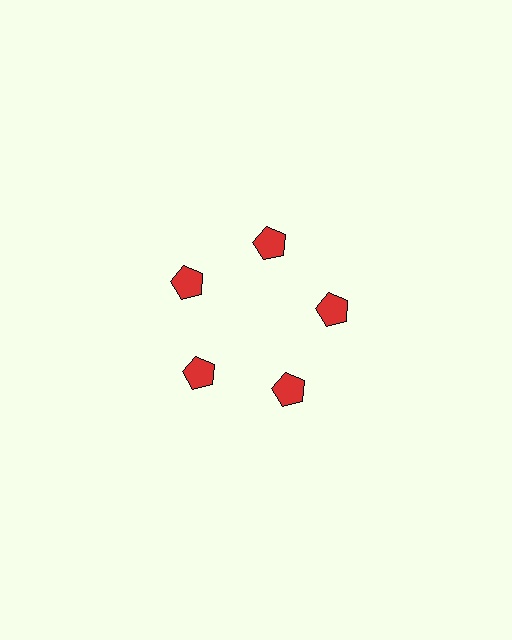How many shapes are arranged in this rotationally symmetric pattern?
There are 5 shapes, arranged in 5 groups of 1.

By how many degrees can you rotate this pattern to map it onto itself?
The pattern maps onto itself every 72 degrees of rotation.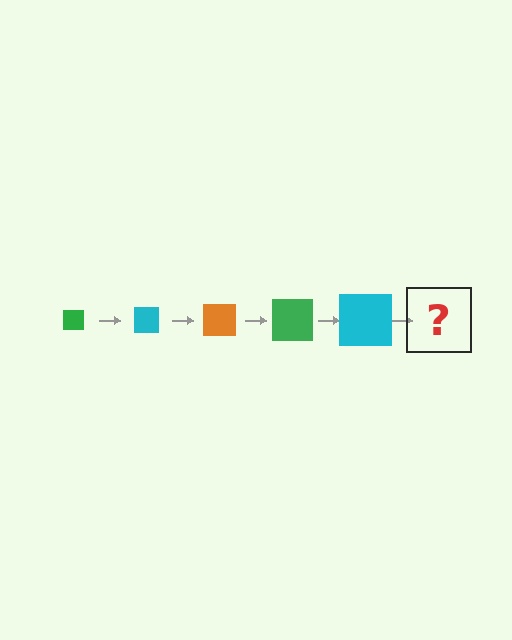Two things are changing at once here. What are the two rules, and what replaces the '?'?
The two rules are that the square grows larger each step and the color cycles through green, cyan, and orange. The '?' should be an orange square, larger than the previous one.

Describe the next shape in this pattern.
It should be an orange square, larger than the previous one.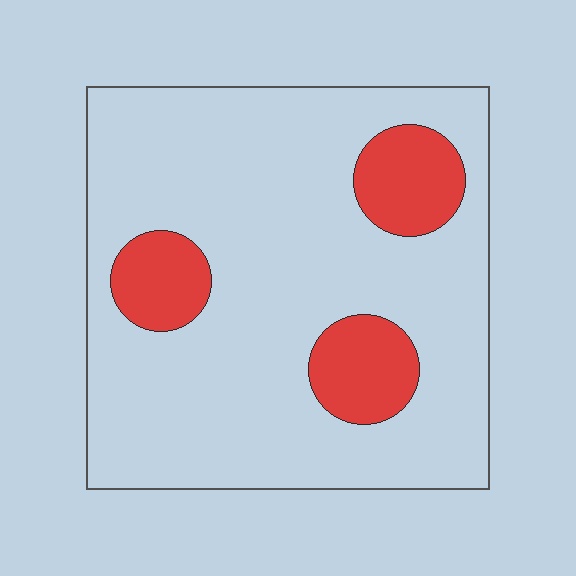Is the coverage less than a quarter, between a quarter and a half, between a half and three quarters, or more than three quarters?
Less than a quarter.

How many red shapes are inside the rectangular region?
3.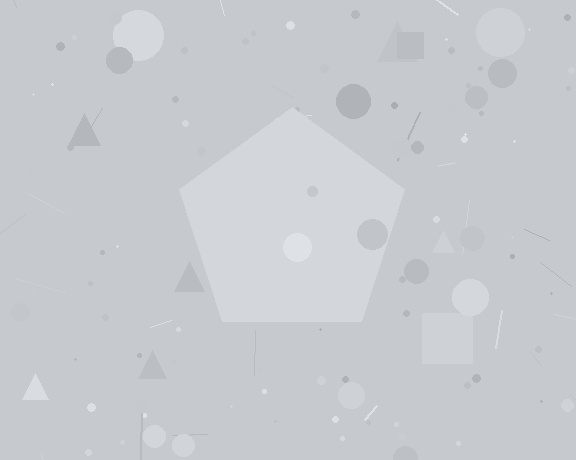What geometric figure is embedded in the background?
A pentagon is embedded in the background.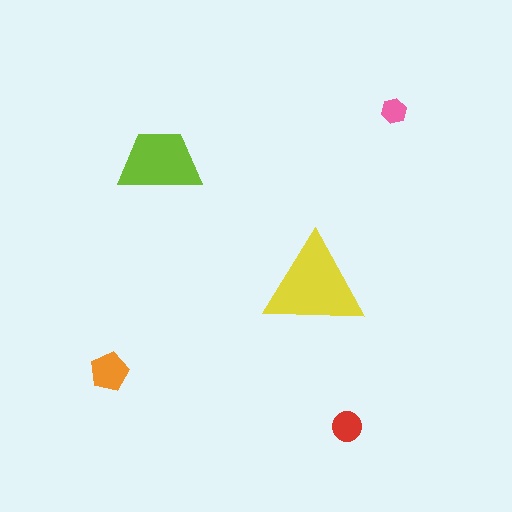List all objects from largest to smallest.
The yellow triangle, the lime trapezoid, the orange pentagon, the red circle, the pink hexagon.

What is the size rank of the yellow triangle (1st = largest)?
1st.